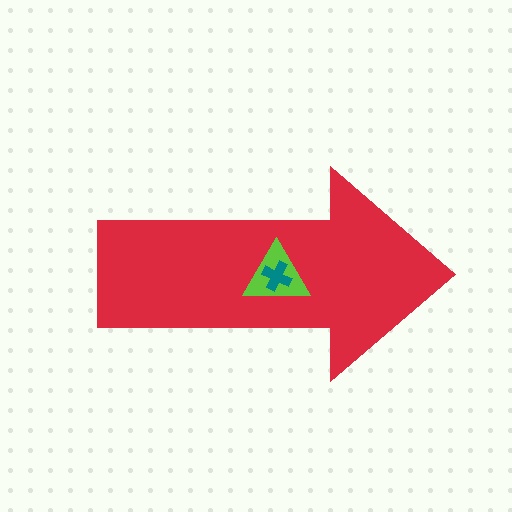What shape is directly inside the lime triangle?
The teal cross.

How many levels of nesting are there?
3.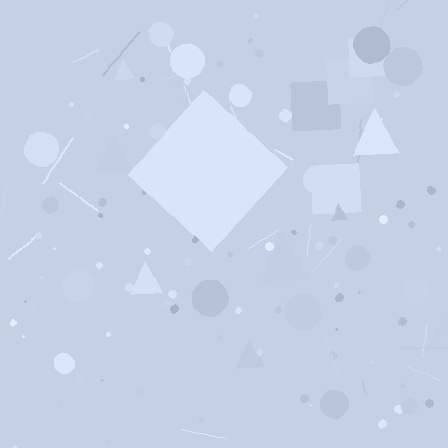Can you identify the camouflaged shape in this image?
The camouflaged shape is a diamond.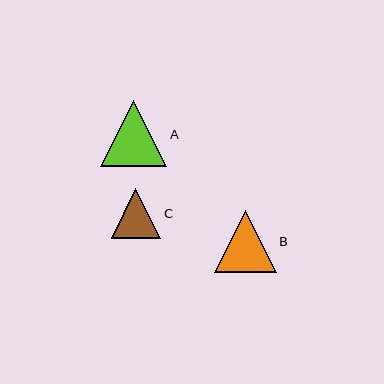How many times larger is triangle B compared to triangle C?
Triangle B is approximately 1.3 times the size of triangle C.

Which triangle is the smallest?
Triangle C is the smallest with a size of approximately 49 pixels.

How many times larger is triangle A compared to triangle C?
Triangle A is approximately 1.3 times the size of triangle C.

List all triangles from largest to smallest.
From largest to smallest: A, B, C.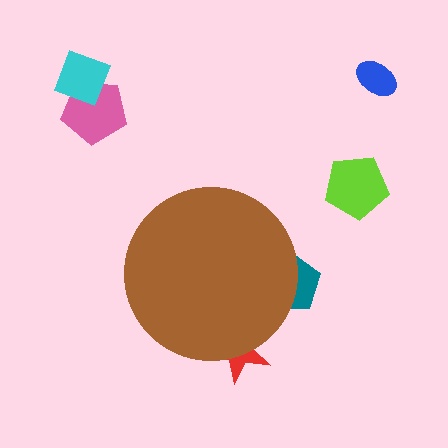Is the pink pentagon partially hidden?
No, the pink pentagon is fully visible.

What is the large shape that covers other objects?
A brown circle.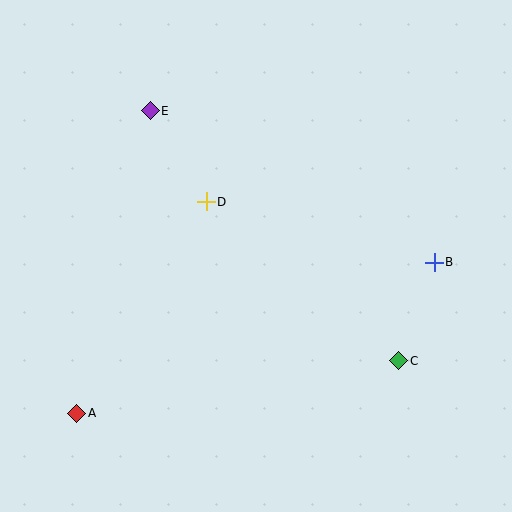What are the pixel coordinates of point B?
Point B is at (434, 262).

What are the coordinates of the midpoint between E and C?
The midpoint between E and C is at (275, 236).